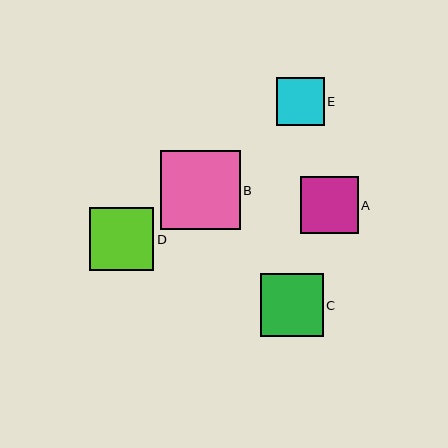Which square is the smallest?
Square E is the smallest with a size of approximately 48 pixels.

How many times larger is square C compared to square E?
Square C is approximately 1.3 times the size of square E.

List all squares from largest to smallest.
From largest to smallest: B, D, C, A, E.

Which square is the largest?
Square B is the largest with a size of approximately 79 pixels.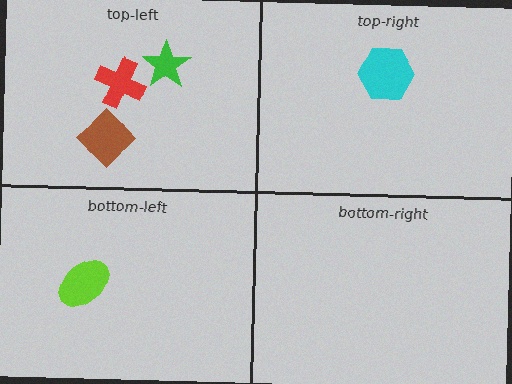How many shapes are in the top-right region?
1.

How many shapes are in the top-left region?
3.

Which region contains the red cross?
The top-left region.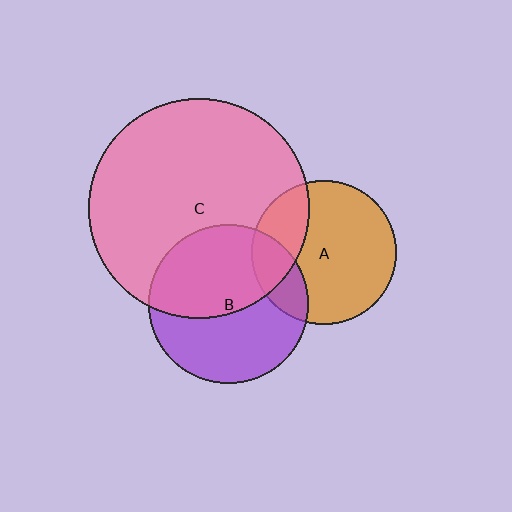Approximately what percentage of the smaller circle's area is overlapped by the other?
Approximately 50%.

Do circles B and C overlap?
Yes.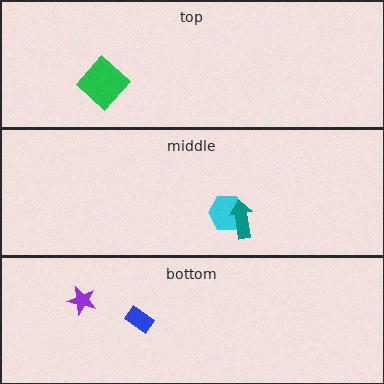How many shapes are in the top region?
1.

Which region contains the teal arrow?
The middle region.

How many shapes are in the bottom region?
2.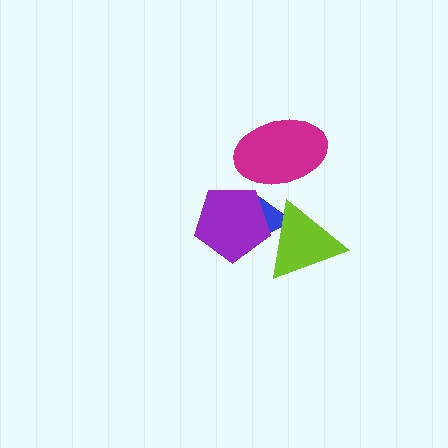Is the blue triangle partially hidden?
Yes, it is partially covered by another shape.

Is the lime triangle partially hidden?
Yes, it is partially covered by another shape.